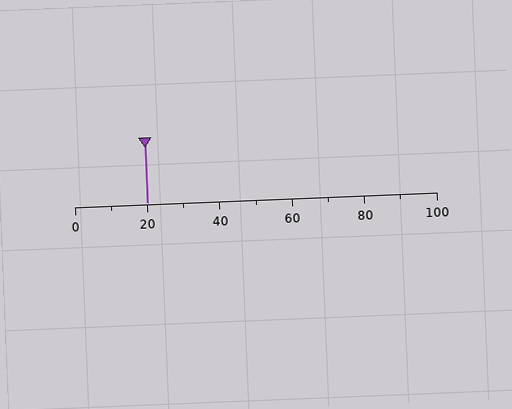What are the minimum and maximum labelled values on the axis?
The axis runs from 0 to 100.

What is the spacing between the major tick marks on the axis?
The major ticks are spaced 20 apart.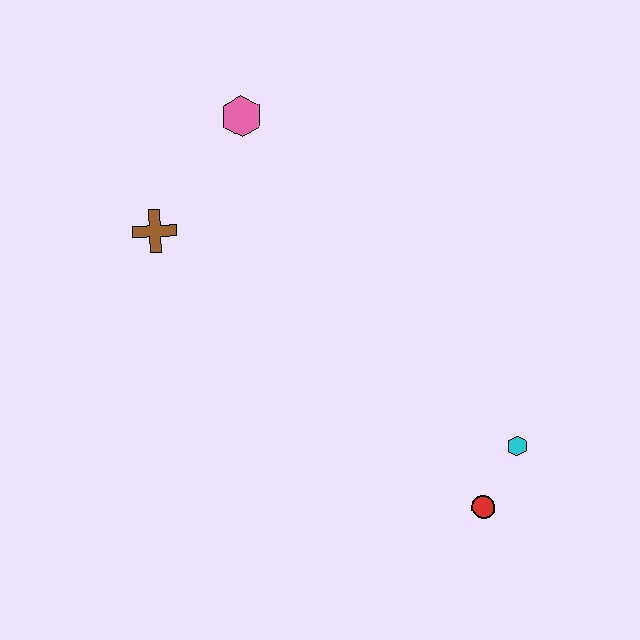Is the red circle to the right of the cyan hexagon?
No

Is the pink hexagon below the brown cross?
No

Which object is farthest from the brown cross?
The red circle is farthest from the brown cross.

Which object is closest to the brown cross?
The pink hexagon is closest to the brown cross.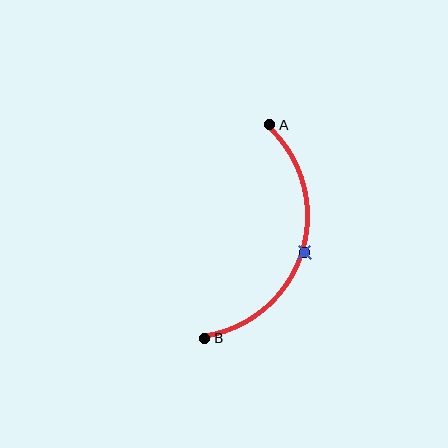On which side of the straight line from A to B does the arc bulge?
The arc bulges to the right of the straight line connecting A and B.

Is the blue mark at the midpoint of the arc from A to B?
Yes. The blue mark lies on the arc at equal arc-length from both A and B — it is the arc midpoint.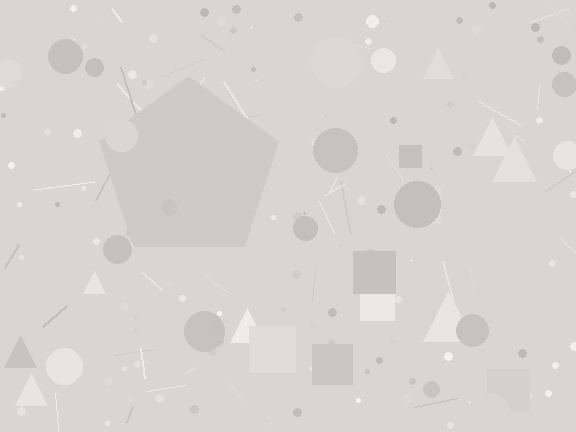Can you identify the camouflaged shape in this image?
The camouflaged shape is a pentagon.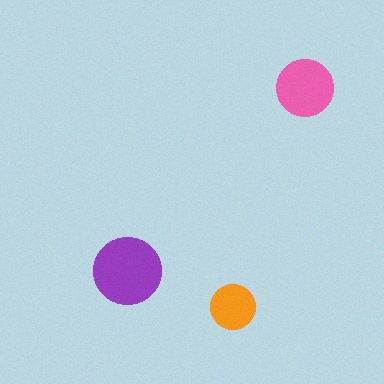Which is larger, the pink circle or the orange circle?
The pink one.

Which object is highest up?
The pink circle is topmost.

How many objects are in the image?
There are 3 objects in the image.